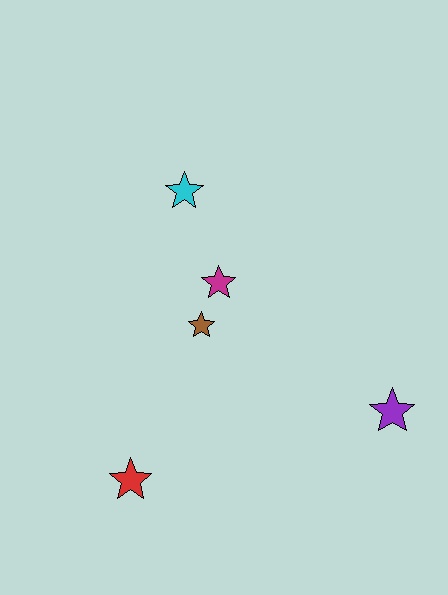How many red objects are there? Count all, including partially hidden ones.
There is 1 red object.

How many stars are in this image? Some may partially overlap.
There are 5 stars.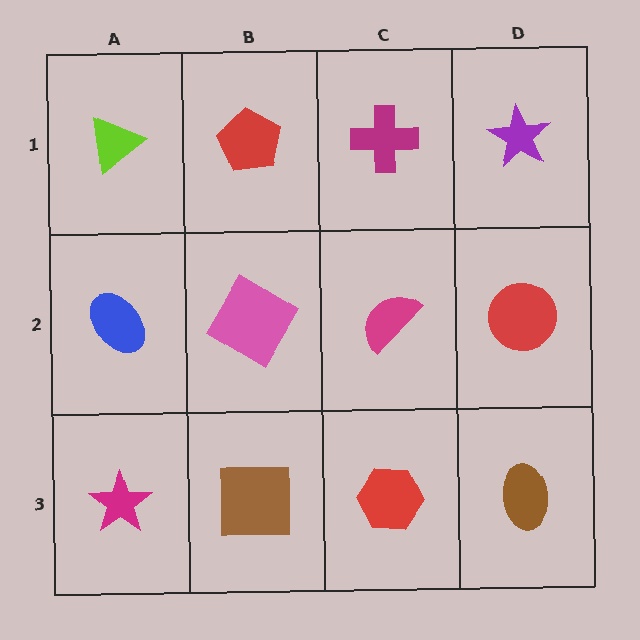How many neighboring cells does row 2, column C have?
4.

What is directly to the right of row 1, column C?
A purple star.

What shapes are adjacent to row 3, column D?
A red circle (row 2, column D), a red hexagon (row 3, column C).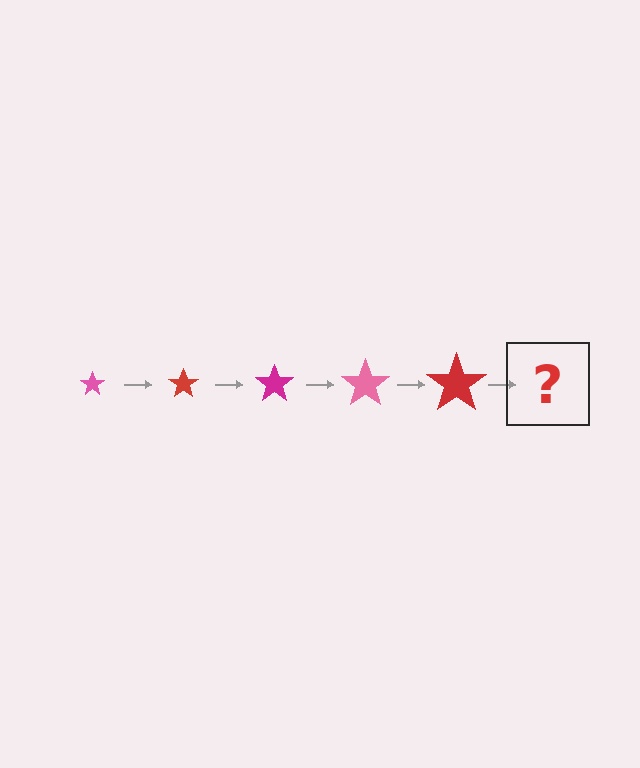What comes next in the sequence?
The next element should be a magenta star, larger than the previous one.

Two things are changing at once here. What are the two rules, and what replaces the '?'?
The two rules are that the star grows larger each step and the color cycles through pink, red, and magenta. The '?' should be a magenta star, larger than the previous one.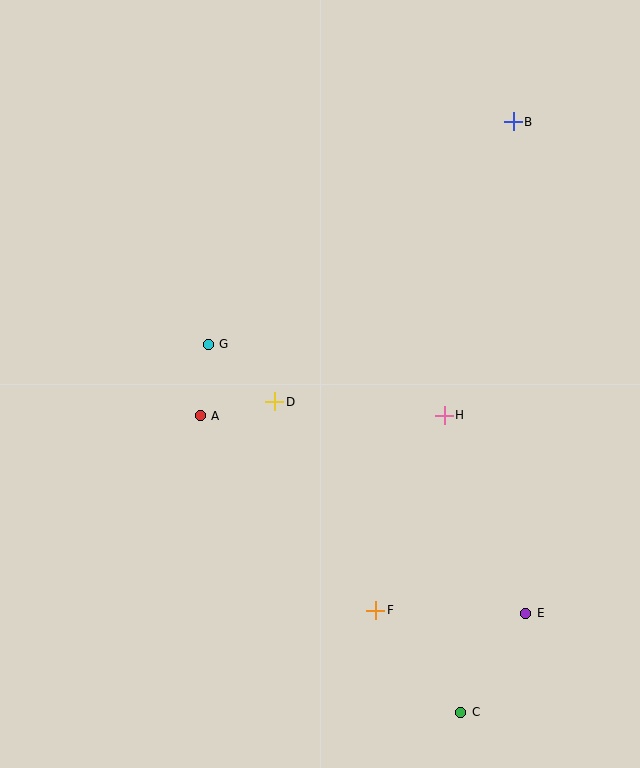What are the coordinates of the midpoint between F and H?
The midpoint between F and H is at (410, 513).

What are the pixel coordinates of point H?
Point H is at (444, 415).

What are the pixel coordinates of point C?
Point C is at (461, 712).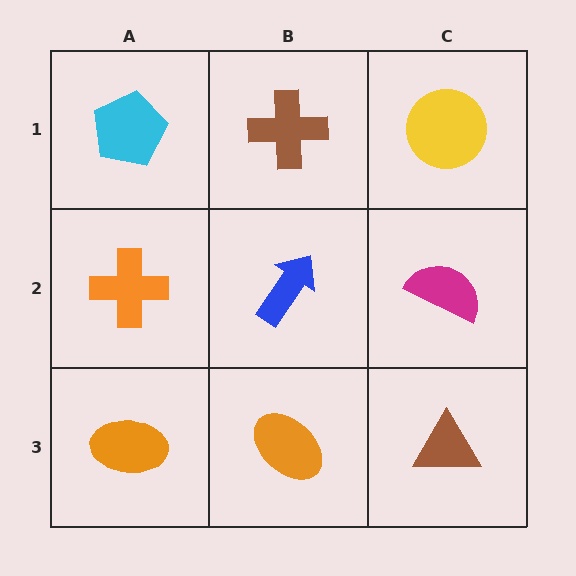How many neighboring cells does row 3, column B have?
3.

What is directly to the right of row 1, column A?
A brown cross.